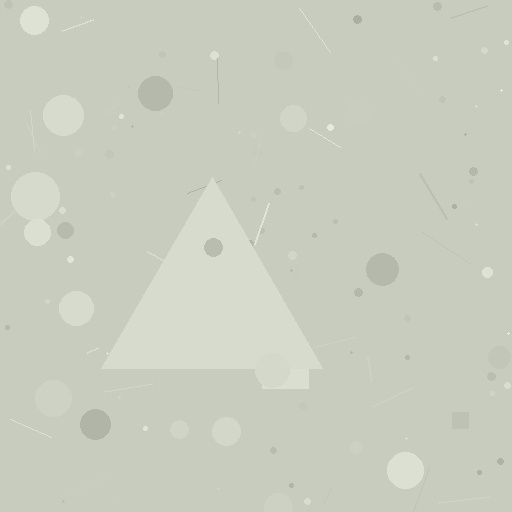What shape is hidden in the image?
A triangle is hidden in the image.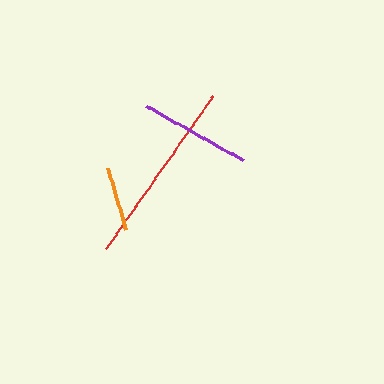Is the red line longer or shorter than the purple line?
The red line is longer than the purple line.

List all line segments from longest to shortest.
From longest to shortest: red, purple, orange.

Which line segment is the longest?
The red line is the longest at approximately 187 pixels.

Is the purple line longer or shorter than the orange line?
The purple line is longer than the orange line.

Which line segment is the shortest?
The orange line is the shortest at approximately 64 pixels.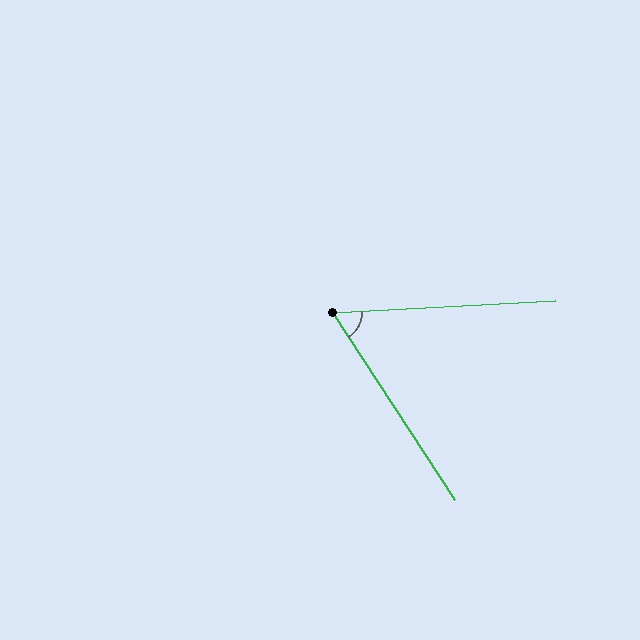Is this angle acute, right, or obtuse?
It is acute.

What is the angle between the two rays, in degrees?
Approximately 60 degrees.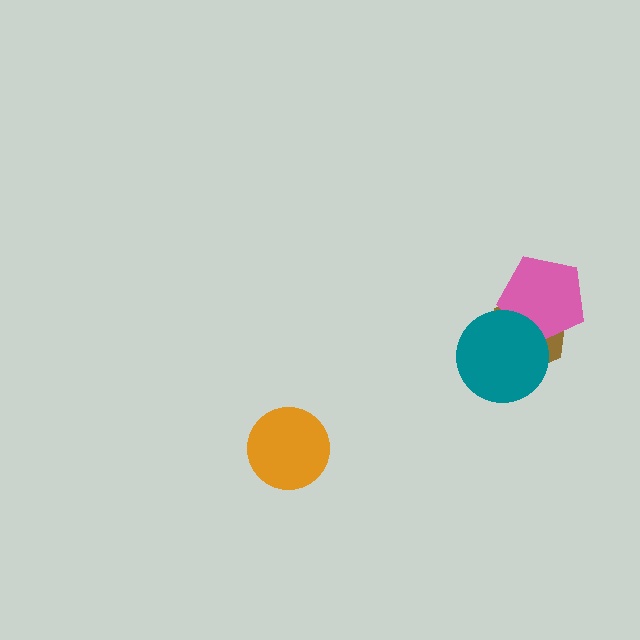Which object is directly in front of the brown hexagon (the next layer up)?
The pink pentagon is directly in front of the brown hexagon.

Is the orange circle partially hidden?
No, no other shape covers it.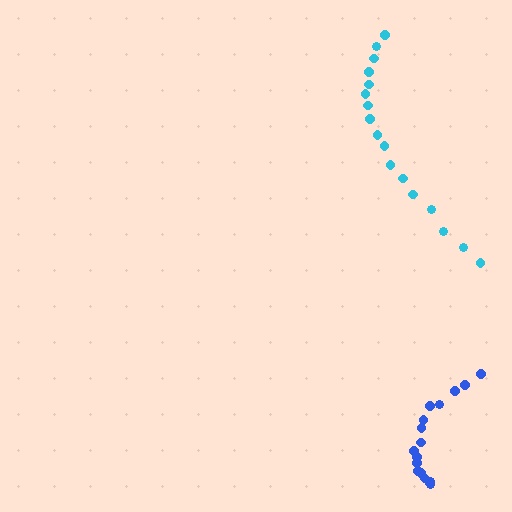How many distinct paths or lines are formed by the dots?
There are 2 distinct paths.